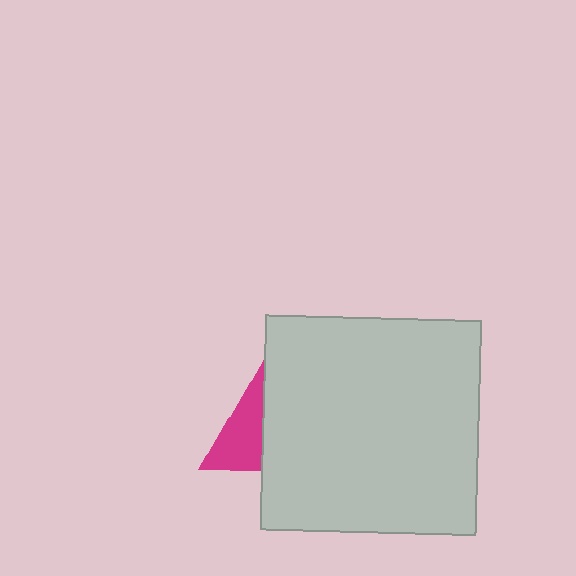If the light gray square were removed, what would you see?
You would see the complete magenta triangle.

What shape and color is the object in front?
The object in front is a light gray square.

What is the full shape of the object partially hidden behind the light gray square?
The partially hidden object is a magenta triangle.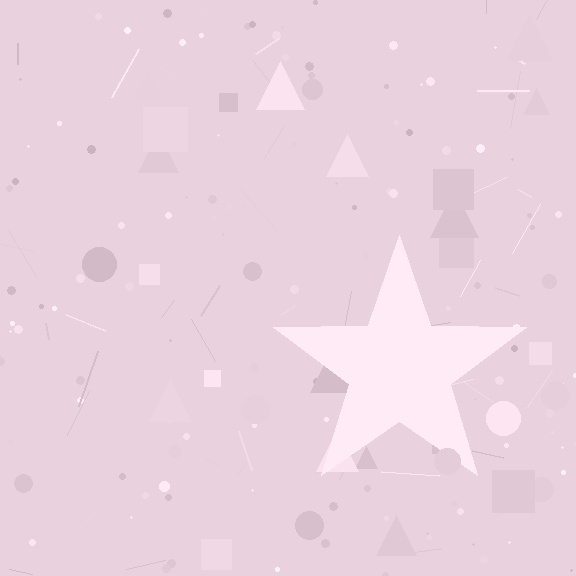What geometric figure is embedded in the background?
A star is embedded in the background.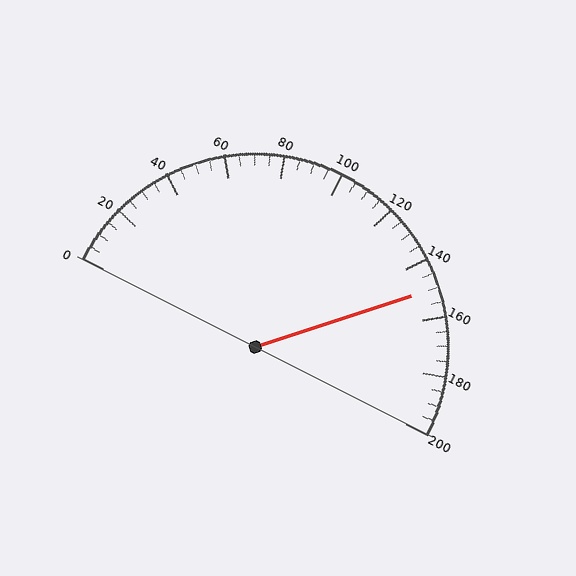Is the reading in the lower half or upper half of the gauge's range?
The reading is in the upper half of the range (0 to 200).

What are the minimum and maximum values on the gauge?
The gauge ranges from 0 to 200.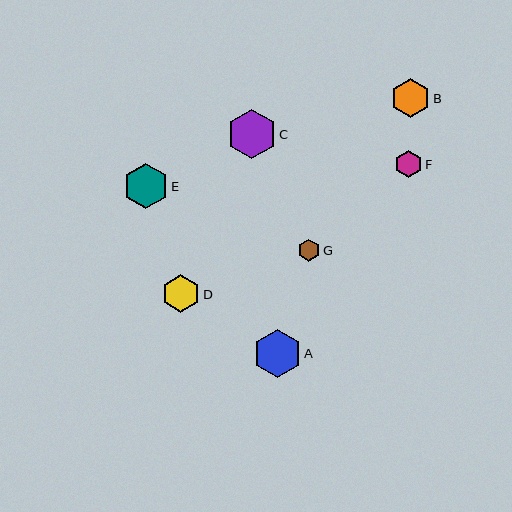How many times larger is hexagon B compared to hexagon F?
Hexagon B is approximately 1.5 times the size of hexagon F.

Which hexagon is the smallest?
Hexagon G is the smallest with a size of approximately 22 pixels.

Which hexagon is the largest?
Hexagon C is the largest with a size of approximately 50 pixels.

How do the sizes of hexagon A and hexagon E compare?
Hexagon A and hexagon E are approximately the same size.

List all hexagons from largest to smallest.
From largest to smallest: C, A, E, B, D, F, G.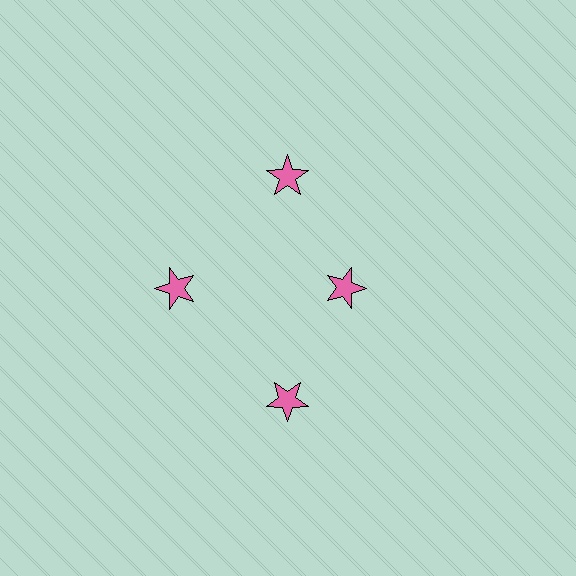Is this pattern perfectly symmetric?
No. The 4 pink stars are arranged in a ring, but one element near the 3 o'clock position is pulled inward toward the center, breaking the 4-fold rotational symmetry.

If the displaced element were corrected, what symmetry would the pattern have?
It would have 4-fold rotational symmetry — the pattern would map onto itself every 90 degrees.